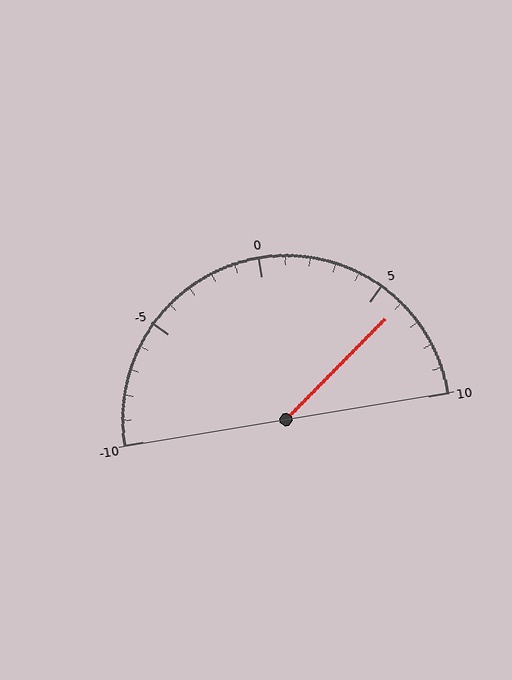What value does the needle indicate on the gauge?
The needle indicates approximately 6.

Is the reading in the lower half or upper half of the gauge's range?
The reading is in the upper half of the range (-10 to 10).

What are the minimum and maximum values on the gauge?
The gauge ranges from -10 to 10.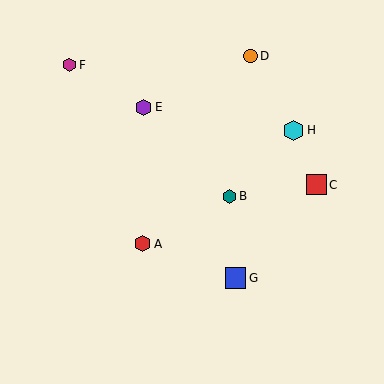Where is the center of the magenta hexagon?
The center of the magenta hexagon is at (70, 65).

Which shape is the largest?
The blue square (labeled G) is the largest.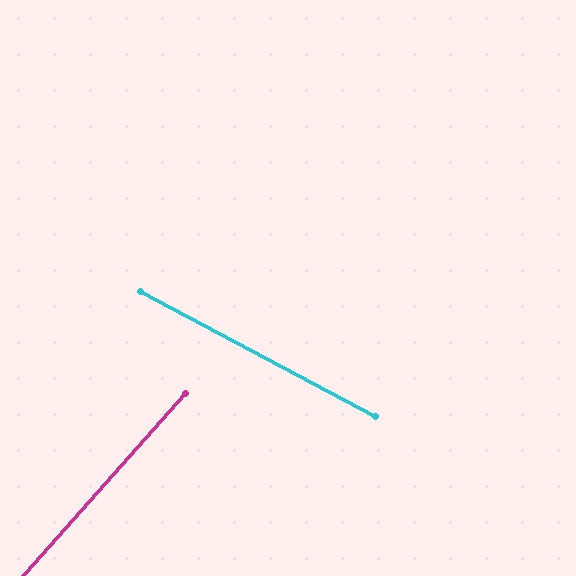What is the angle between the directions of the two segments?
Approximately 76 degrees.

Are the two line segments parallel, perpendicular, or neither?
Neither parallel nor perpendicular — they differ by about 76°.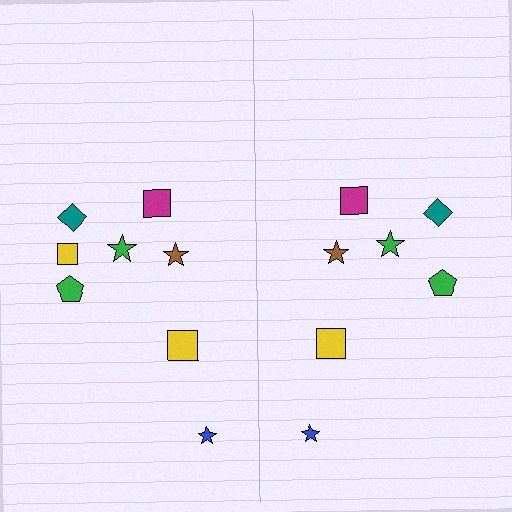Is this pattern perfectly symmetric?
No, the pattern is not perfectly symmetric. A yellow square is missing from the right side.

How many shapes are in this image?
There are 15 shapes in this image.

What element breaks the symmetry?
A yellow square is missing from the right side.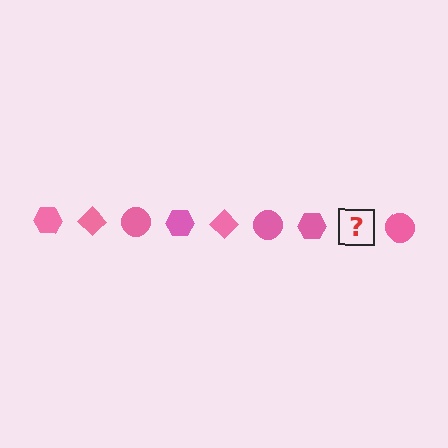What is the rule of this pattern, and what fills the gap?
The rule is that the pattern cycles through hexagon, diamond, circle shapes in pink. The gap should be filled with a pink diamond.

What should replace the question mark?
The question mark should be replaced with a pink diamond.